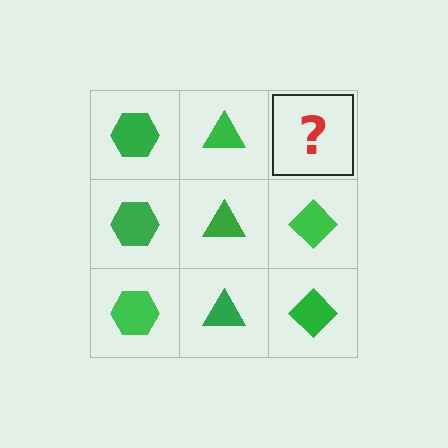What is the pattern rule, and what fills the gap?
The rule is that each column has a consistent shape. The gap should be filled with a green diamond.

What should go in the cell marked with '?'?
The missing cell should contain a green diamond.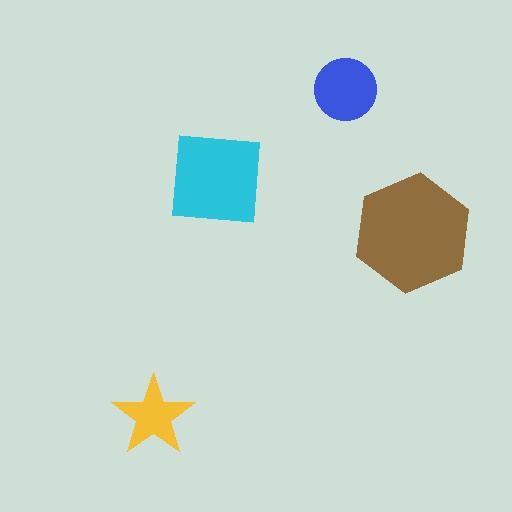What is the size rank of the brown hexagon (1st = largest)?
1st.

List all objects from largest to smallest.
The brown hexagon, the cyan square, the blue circle, the yellow star.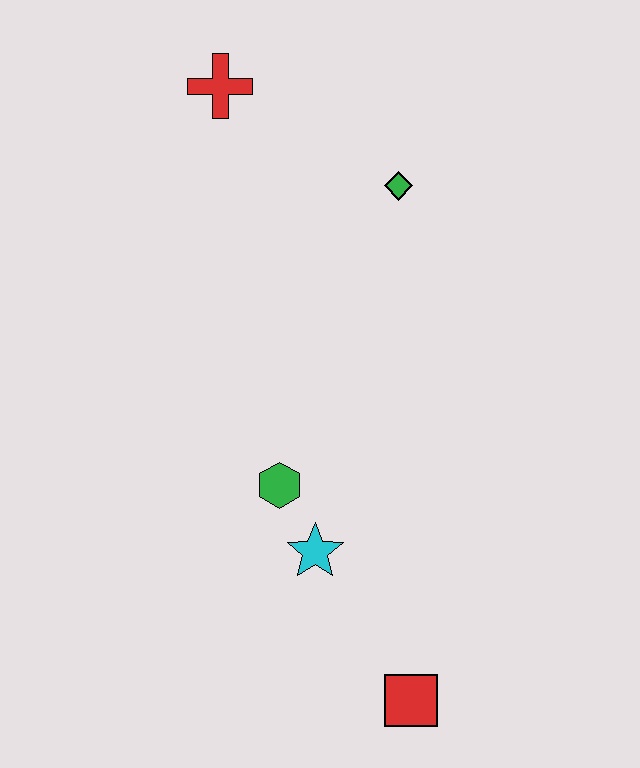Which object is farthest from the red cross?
The red square is farthest from the red cross.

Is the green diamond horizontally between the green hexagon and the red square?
Yes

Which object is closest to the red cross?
The green diamond is closest to the red cross.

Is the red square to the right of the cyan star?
Yes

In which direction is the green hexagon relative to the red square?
The green hexagon is above the red square.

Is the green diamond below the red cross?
Yes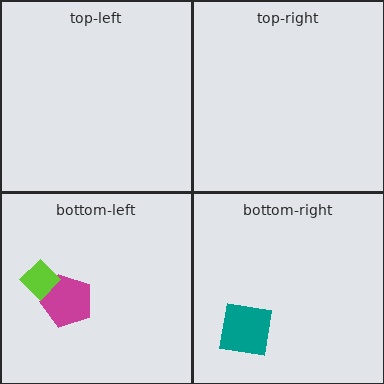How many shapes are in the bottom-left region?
2.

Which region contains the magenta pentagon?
The bottom-left region.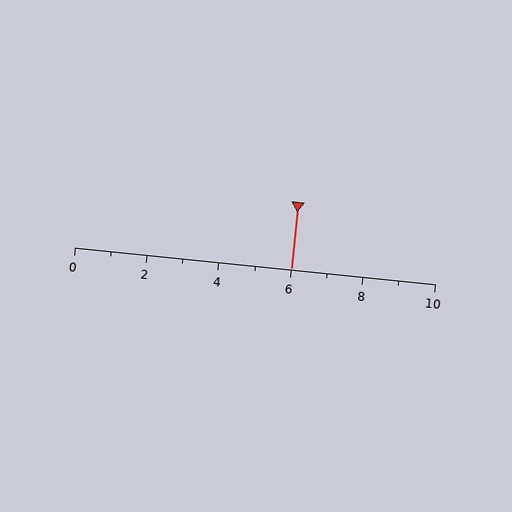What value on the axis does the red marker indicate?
The marker indicates approximately 6.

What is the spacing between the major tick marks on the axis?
The major ticks are spaced 2 apart.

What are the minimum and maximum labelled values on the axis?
The axis runs from 0 to 10.